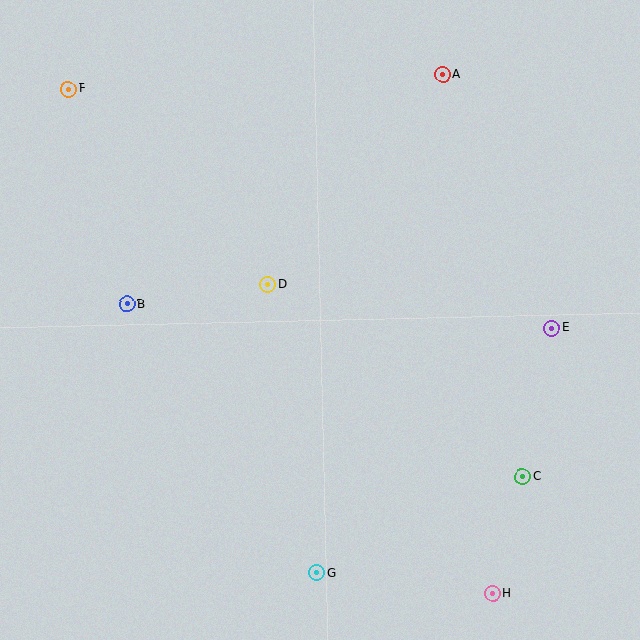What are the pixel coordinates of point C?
Point C is at (522, 477).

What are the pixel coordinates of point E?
Point E is at (552, 328).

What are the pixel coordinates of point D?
Point D is at (268, 284).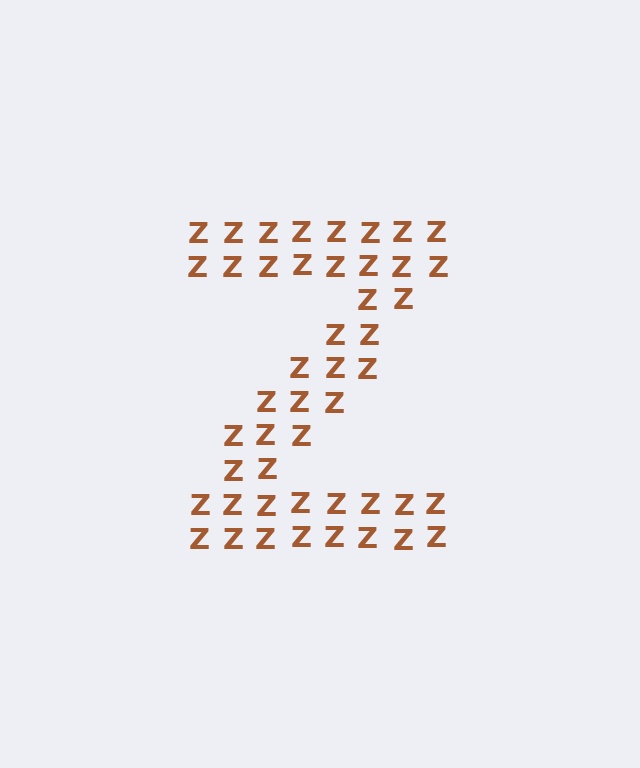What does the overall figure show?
The overall figure shows the letter Z.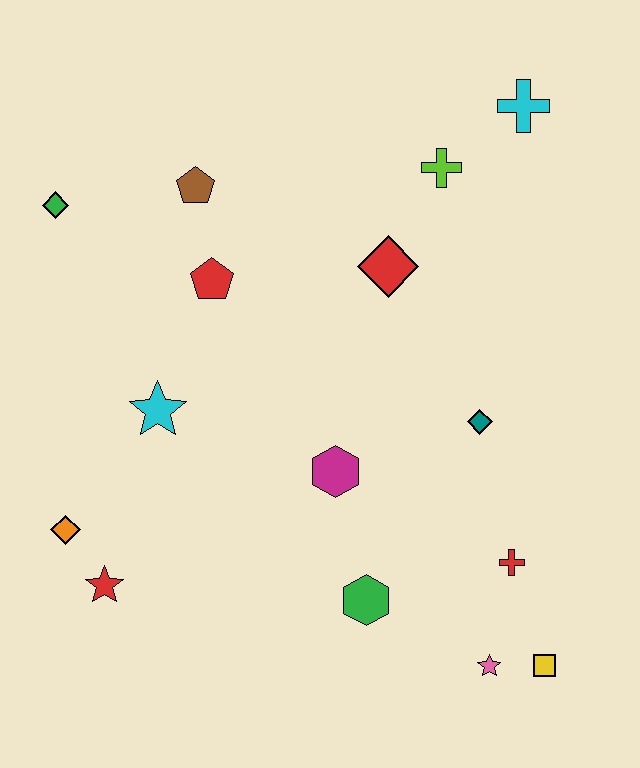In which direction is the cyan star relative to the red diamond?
The cyan star is to the left of the red diamond.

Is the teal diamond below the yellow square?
No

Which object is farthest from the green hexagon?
The cyan cross is farthest from the green hexagon.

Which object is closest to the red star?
The orange diamond is closest to the red star.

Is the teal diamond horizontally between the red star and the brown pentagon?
No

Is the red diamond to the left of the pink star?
Yes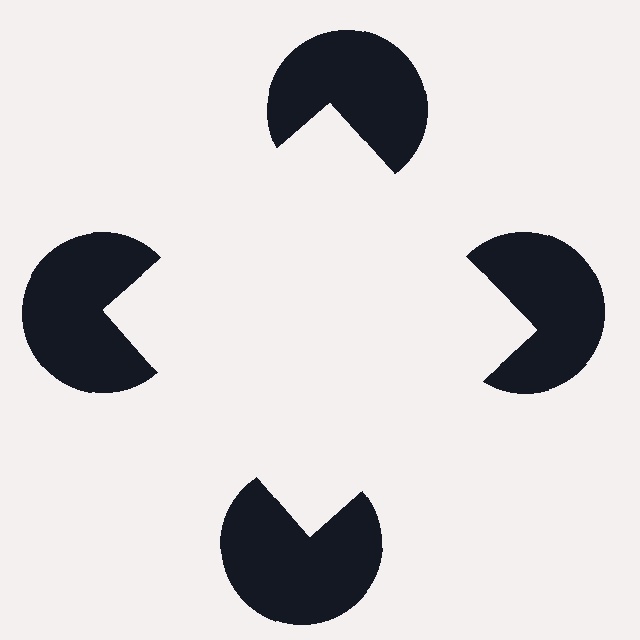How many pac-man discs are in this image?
There are 4 — one at each vertex of the illusory square.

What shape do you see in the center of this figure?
An illusory square — its edges are inferred from the aligned wedge cuts in the pac-man discs, not physically drawn.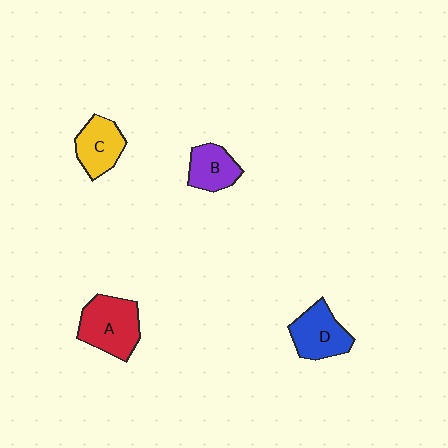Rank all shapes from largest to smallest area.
From largest to smallest: A (red), D (blue), C (yellow), B (purple).